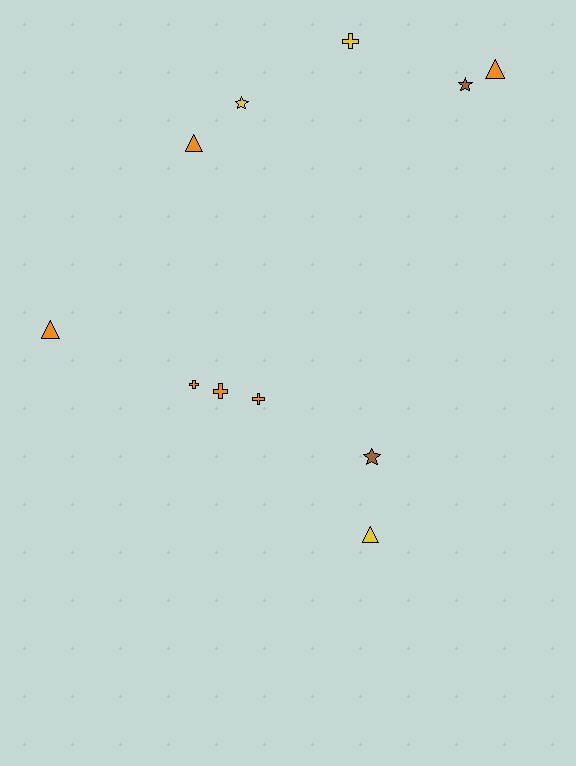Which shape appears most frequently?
Cross, with 4 objects.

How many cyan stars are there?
There are no cyan stars.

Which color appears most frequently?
Orange, with 6 objects.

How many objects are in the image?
There are 11 objects.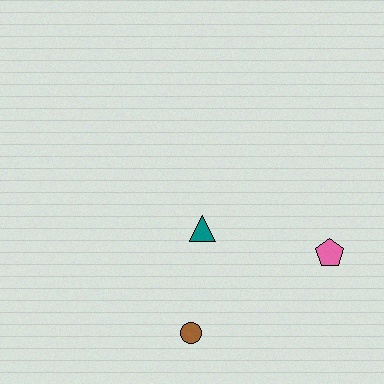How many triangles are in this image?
There is 1 triangle.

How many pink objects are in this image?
There is 1 pink object.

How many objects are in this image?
There are 3 objects.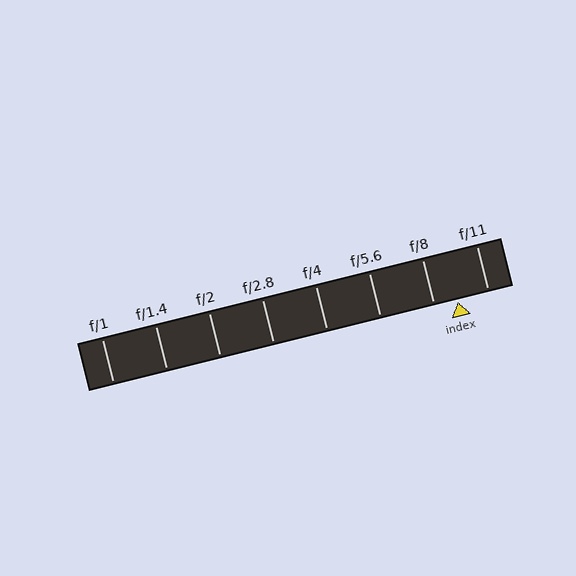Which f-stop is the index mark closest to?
The index mark is closest to f/8.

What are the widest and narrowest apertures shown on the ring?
The widest aperture shown is f/1 and the narrowest is f/11.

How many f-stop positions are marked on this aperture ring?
There are 8 f-stop positions marked.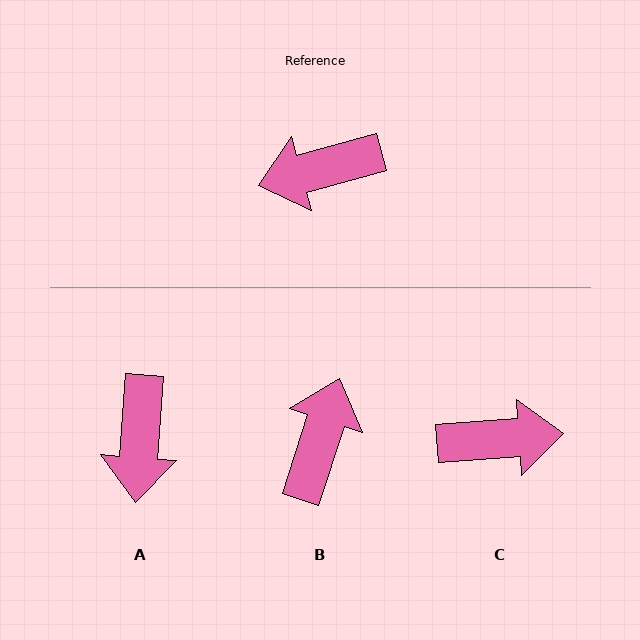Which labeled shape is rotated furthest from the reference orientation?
C, about 169 degrees away.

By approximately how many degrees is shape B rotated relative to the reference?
Approximately 123 degrees clockwise.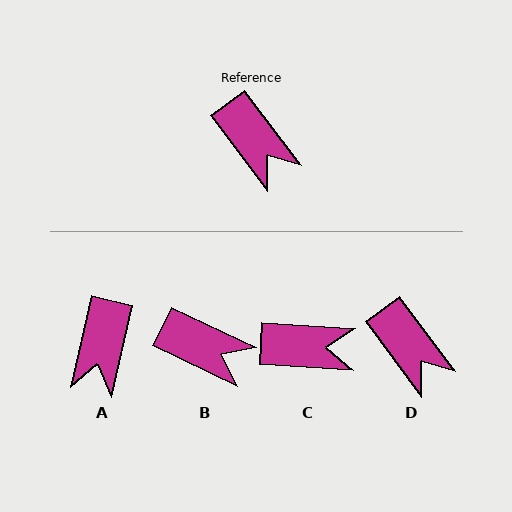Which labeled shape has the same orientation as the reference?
D.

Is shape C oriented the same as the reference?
No, it is off by about 50 degrees.